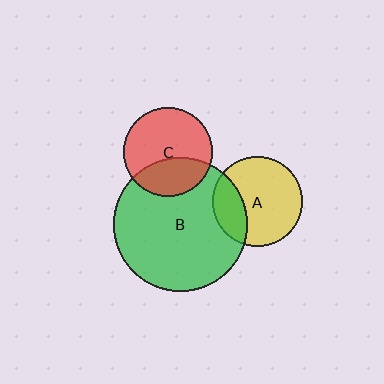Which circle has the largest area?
Circle B (green).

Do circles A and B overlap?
Yes.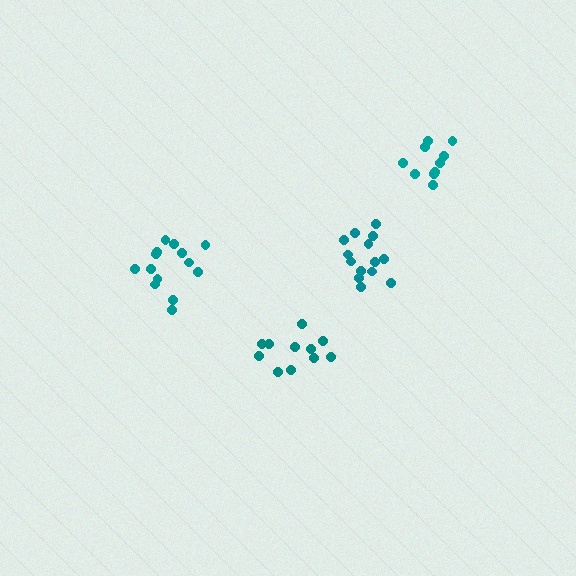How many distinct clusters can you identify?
There are 4 distinct clusters.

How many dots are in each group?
Group 1: 10 dots, Group 2: 14 dots, Group 3: 11 dots, Group 4: 14 dots (49 total).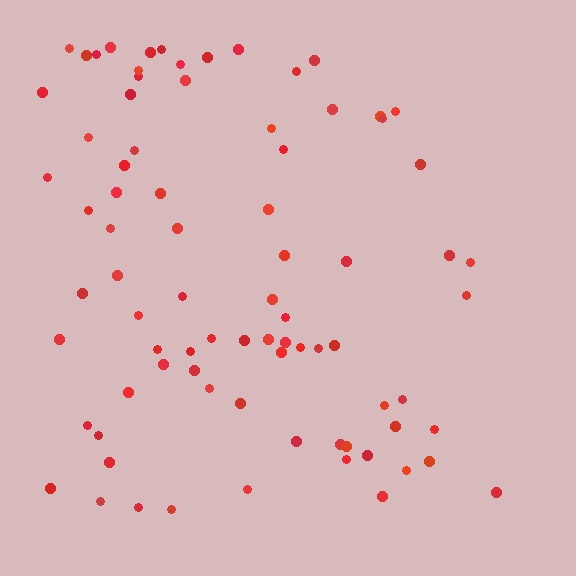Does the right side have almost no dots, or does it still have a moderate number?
Still a moderate number, just noticeably fewer than the left.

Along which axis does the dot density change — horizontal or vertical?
Horizontal.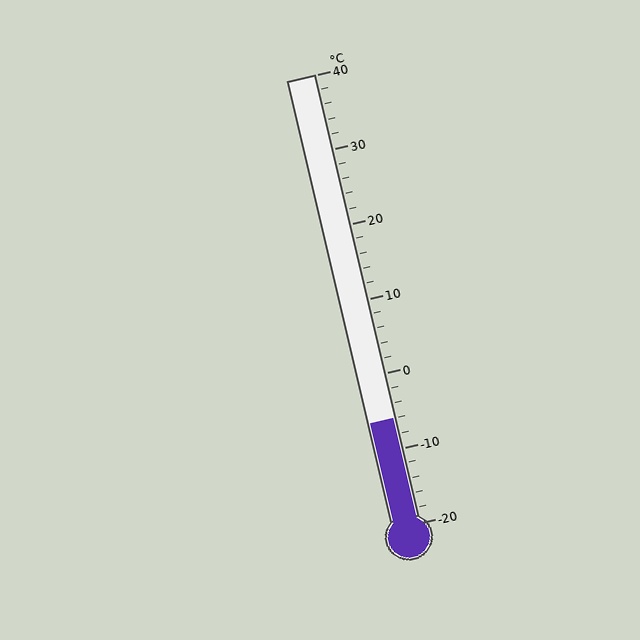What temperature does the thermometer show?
The thermometer shows approximately -6°C.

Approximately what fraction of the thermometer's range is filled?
The thermometer is filled to approximately 25% of its range.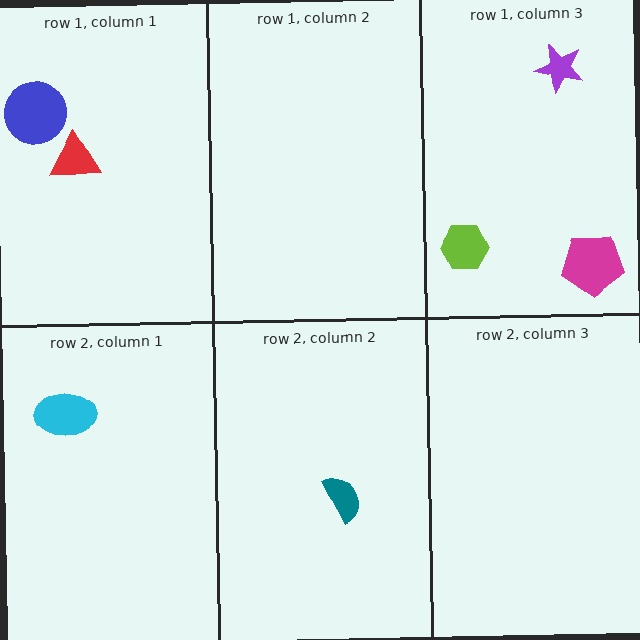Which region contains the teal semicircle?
The row 2, column 2 region.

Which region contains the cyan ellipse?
The row 2, column 1 region.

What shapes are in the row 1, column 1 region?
The red triangle, the blue circle.